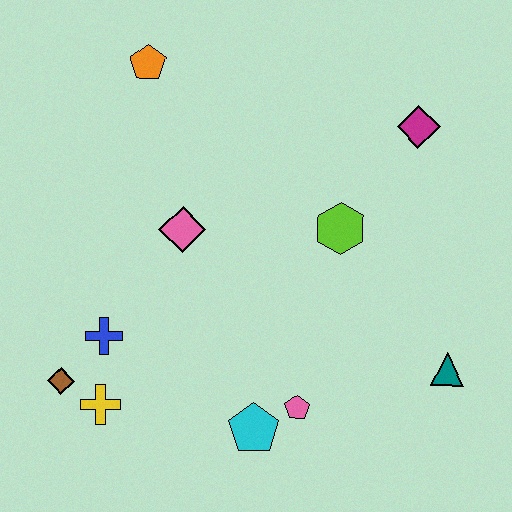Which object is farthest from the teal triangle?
The orange pentagon is farthest from the teal triangle.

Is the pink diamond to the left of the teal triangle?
Yes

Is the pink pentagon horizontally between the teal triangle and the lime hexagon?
No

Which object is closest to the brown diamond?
The yellow cross is closest to the brown diamond.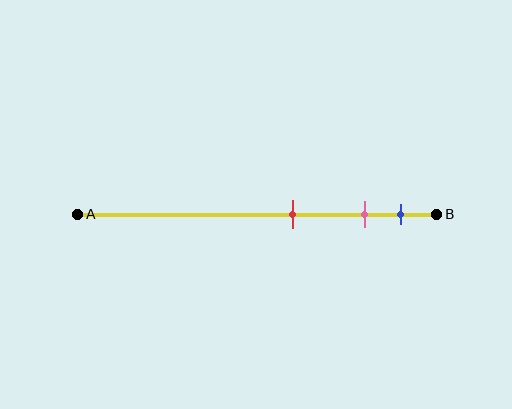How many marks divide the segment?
There are 3 marks dividing the segment.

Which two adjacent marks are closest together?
The pink and blue marks are the closest adjacent pair.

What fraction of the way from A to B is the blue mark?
The blue mark is approximately 90% (0.9) of the way from A to B.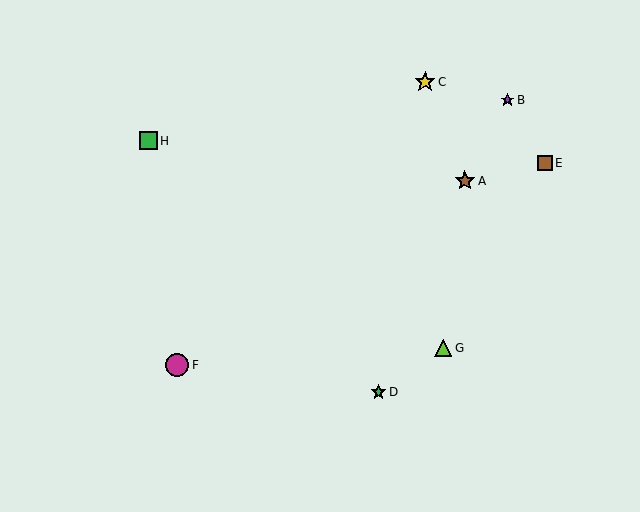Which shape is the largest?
The magenta circle (labeled F) is the largest.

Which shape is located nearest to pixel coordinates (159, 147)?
The green square (labeled H) at (148, 141) is nearest to that location.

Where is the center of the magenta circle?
The center of the magenta circle is at (177, 365).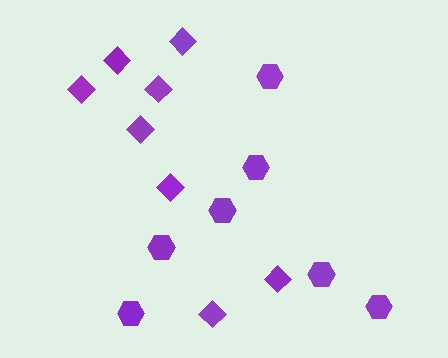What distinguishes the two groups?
There are 2 groups: one group of diamonds (8) and one group of hexagons (7).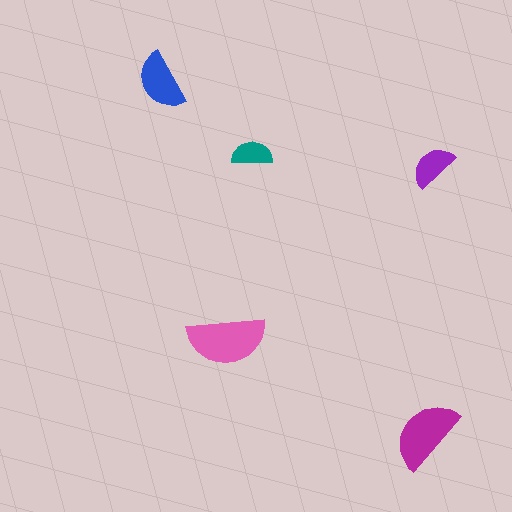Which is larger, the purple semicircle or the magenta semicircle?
The magenta one.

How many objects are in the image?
There are 5 objects in the image.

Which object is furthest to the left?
The blue semicircle is leftmost.